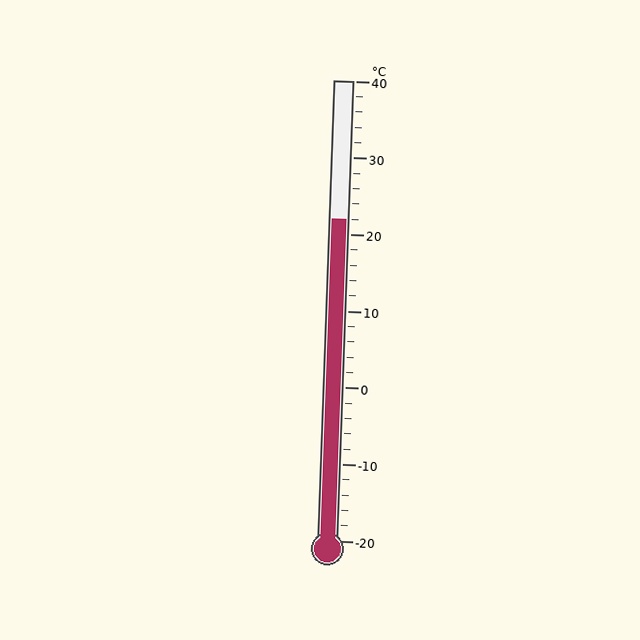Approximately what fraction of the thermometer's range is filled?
The thermometer is filled to approximately 70% of its range.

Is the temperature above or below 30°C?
The temperature is below 30°C.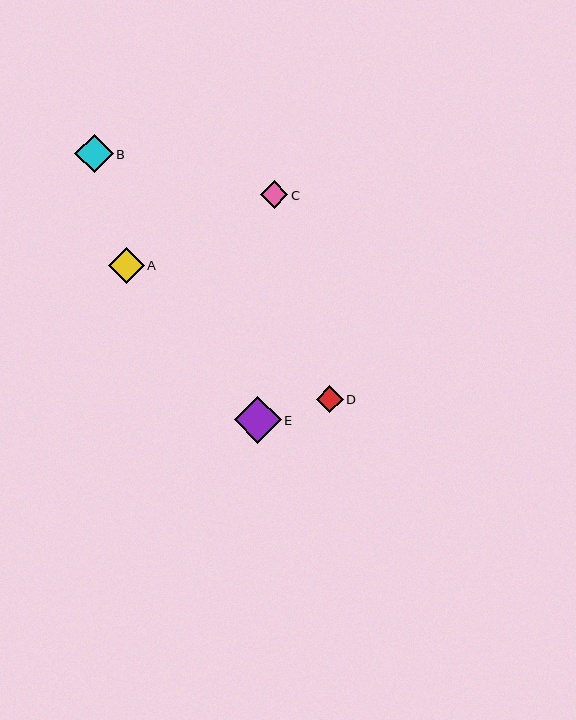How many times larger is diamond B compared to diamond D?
Diamond B is approximately 1.4 times the size of diamond D.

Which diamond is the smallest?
Diamond D is the smallest with a size of approximately 27 pixels.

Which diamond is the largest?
Diamond E is the largest with a size of approximately 47 pixels.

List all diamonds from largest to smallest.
From largest to smallest: E, B, A, C, D.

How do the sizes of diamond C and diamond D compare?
Diamond C and diamond D are approximately the same size.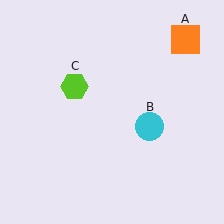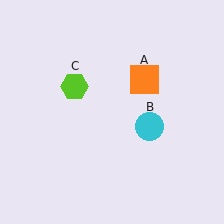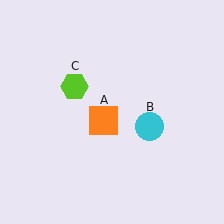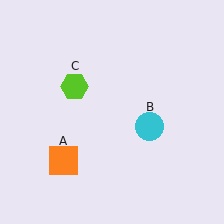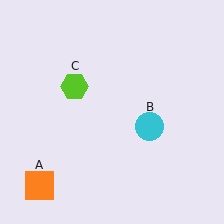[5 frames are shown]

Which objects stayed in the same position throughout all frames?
Cyan circle (object B) and lime hexagon (object C) remained stationary.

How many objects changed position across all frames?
1 object changed position: orange square (object A).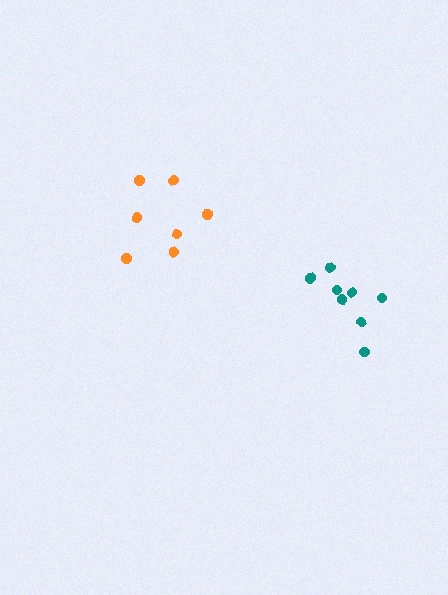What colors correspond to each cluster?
The clusters are colored: teal, orange.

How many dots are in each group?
Group 1: 8 dots, Group 2: 7 dots (15 total).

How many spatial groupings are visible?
There are 2 spatial groupings.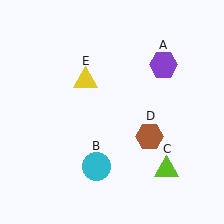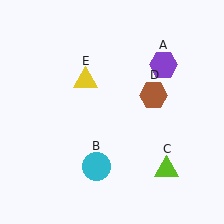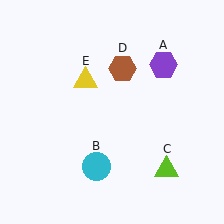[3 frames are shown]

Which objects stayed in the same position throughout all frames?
Purple hexagon (object A) and cyan circle (object B) and lime triangle (object C) and yellow triangle (object E) remained stationary.